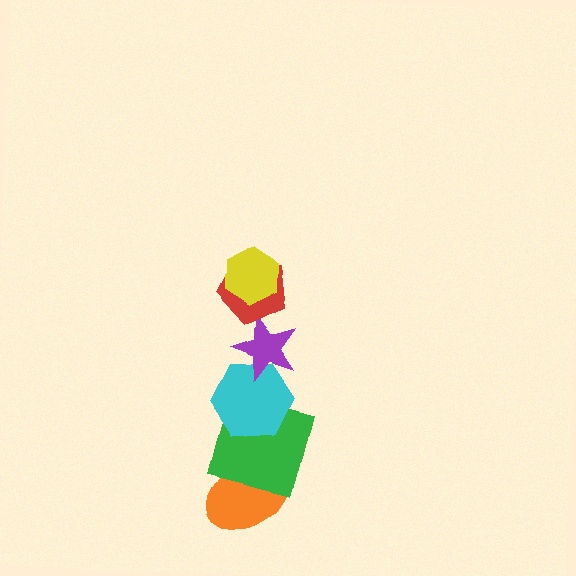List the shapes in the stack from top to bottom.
From top to bottom: the yellow hexagon, the red pentagon, the purple star, the cyan hexagon, the green square, the orange ellipse.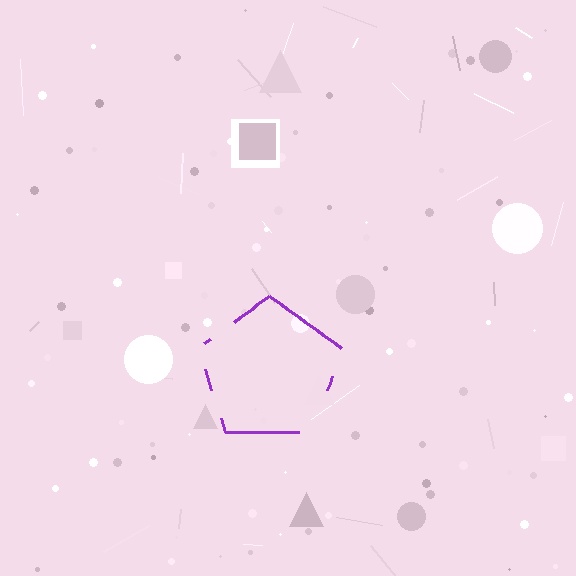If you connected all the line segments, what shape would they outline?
They would outline a pentagon.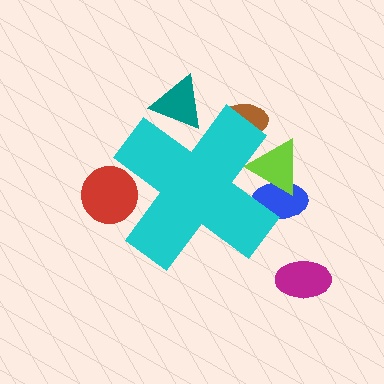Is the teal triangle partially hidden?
Yes, the teal triangle is partially hidden behind the cyan cross.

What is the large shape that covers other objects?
A cyan cross.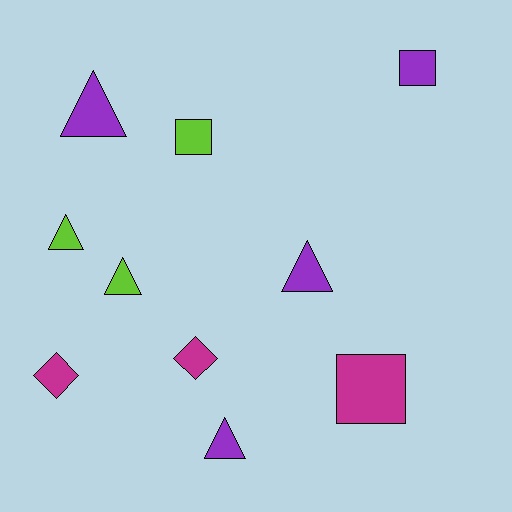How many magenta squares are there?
There is 1 magenta square.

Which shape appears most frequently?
Triangle, with 5 objects.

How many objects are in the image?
There are 10 objects.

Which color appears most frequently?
Purple, with 4 objects.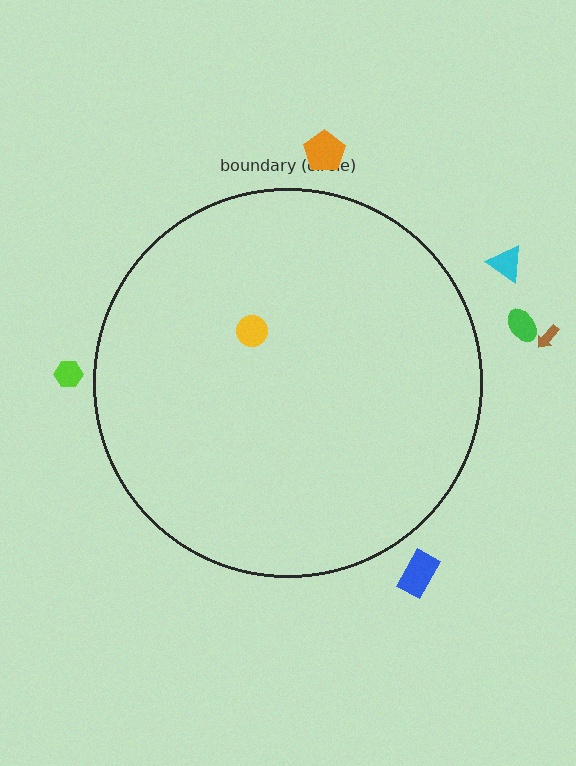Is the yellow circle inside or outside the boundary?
Inside.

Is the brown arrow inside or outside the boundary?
Outside.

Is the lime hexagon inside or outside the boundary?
Outside.